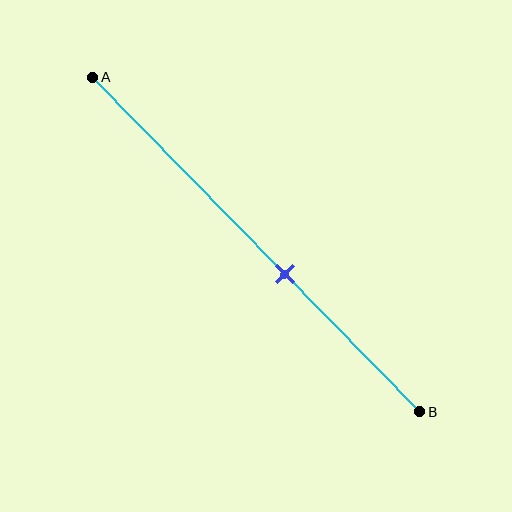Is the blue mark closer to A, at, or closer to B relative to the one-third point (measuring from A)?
The blue mark is closer to point B than the one-third point of segment AB.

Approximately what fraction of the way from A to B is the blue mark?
The blue mark is approximately 60% of the way from A to B.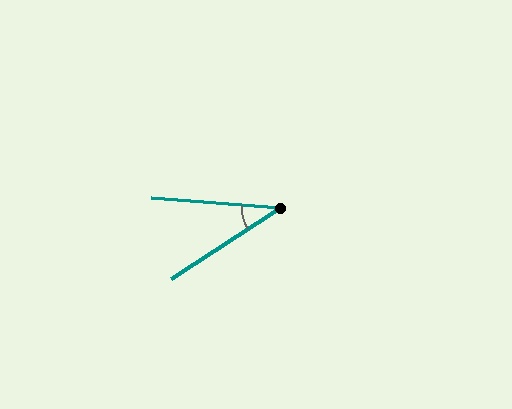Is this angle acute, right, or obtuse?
It is acute.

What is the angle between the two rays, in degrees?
Approximately 38 degrees.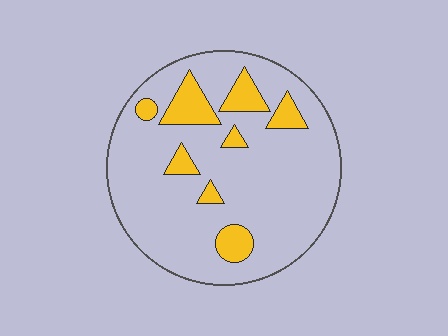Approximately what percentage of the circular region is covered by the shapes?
Approximately 15%.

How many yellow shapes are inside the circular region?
8.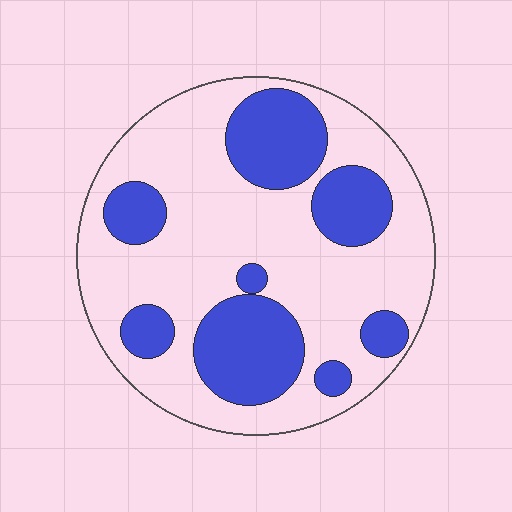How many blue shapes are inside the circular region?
8.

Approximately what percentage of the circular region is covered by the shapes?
Approximately 30%.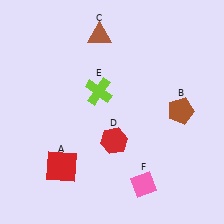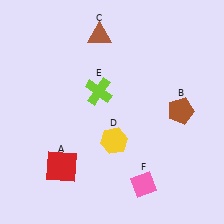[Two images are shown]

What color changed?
The hexagon (D) changed from red in Image 1 to yellow in Image 2.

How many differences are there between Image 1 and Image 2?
There is 1 difference between the two images.